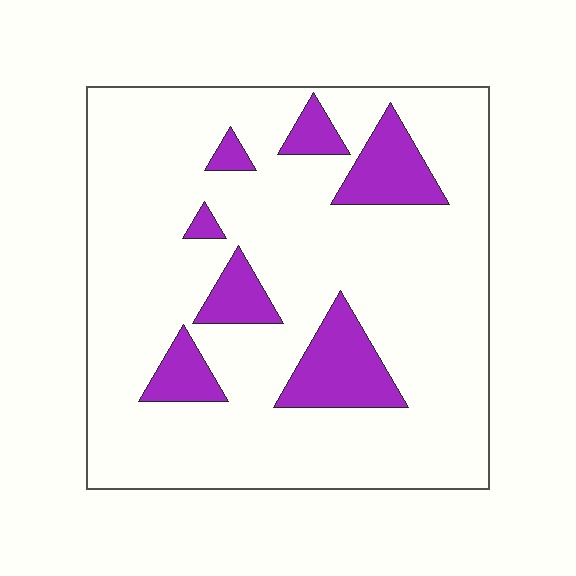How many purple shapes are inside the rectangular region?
7.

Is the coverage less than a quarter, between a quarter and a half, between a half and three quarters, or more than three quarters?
Less than a quarter.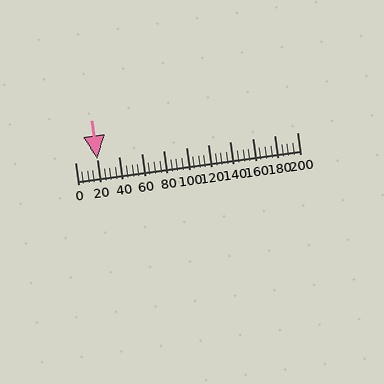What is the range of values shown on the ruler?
The ruler shows values from 0 to 200.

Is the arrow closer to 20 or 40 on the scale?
The arrow is closer to 20.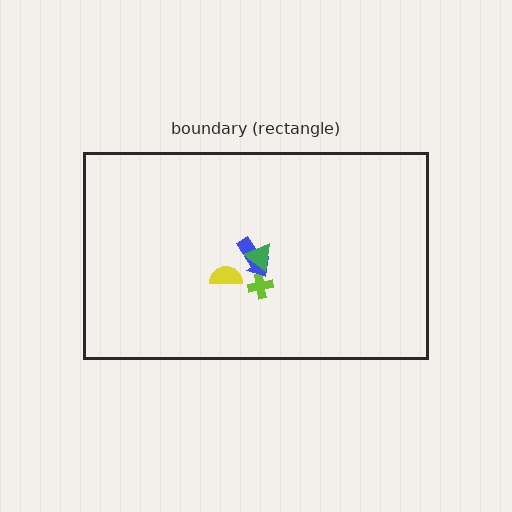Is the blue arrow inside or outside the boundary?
Inside.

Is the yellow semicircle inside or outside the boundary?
Inside.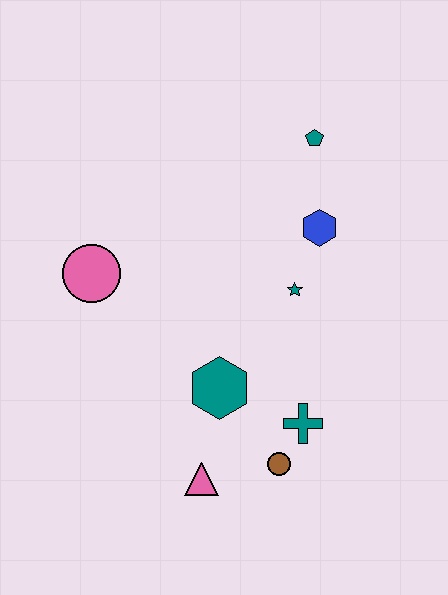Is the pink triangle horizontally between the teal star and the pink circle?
Yes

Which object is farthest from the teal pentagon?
The pink triangle is farthest from the teal pentagon.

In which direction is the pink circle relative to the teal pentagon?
The pink circle is to the left of the teal pentagon.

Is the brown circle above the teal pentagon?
No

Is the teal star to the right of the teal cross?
No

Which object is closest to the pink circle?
The teal hexagon is closest to the pink circle.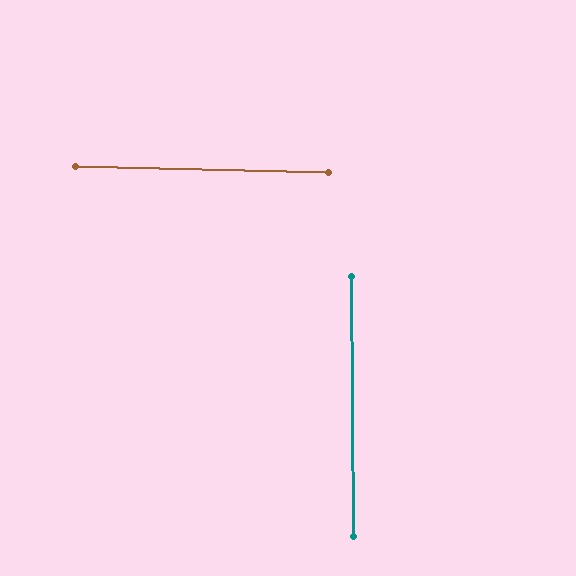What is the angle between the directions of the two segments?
Approximately 88 degrees.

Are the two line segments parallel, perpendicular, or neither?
Perpendicular — they meet at approximately 88°.